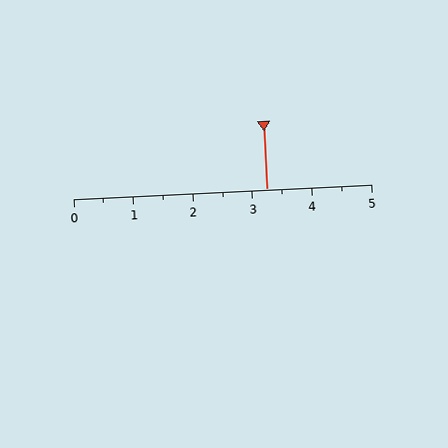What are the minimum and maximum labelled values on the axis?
The axis runs from 0 to 5.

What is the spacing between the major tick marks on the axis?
The major ticks are spaced 1 apart.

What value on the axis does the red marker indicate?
The marker indicates approximately 3.2.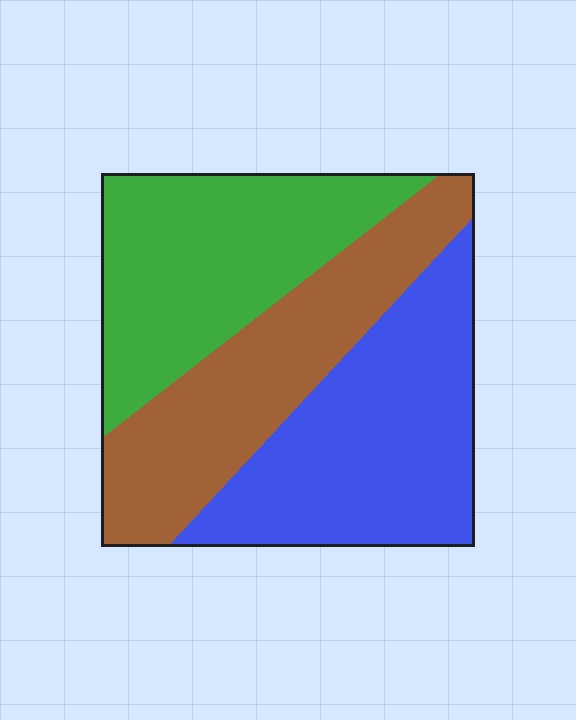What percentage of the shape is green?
Green takes up about one third (1/3) of the shape.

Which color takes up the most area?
Blue, at roughly 35%.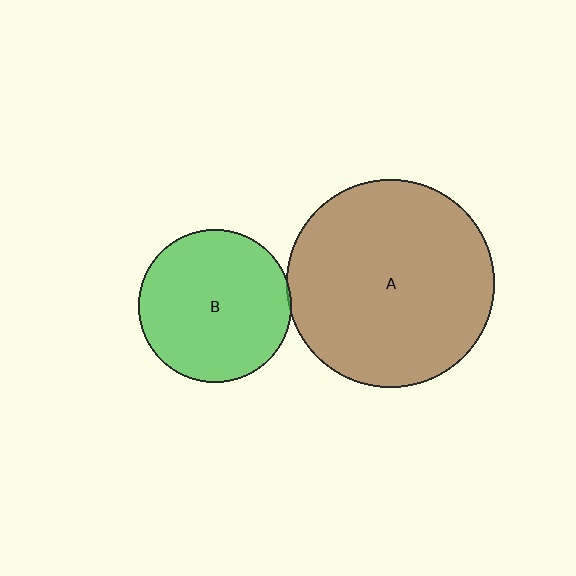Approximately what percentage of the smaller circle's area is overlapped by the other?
Approximately 5%.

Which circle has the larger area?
Circle A (brown).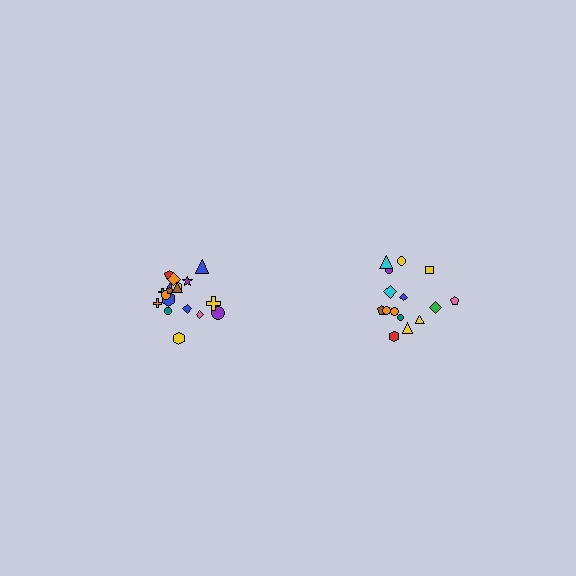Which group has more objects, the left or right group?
The left group.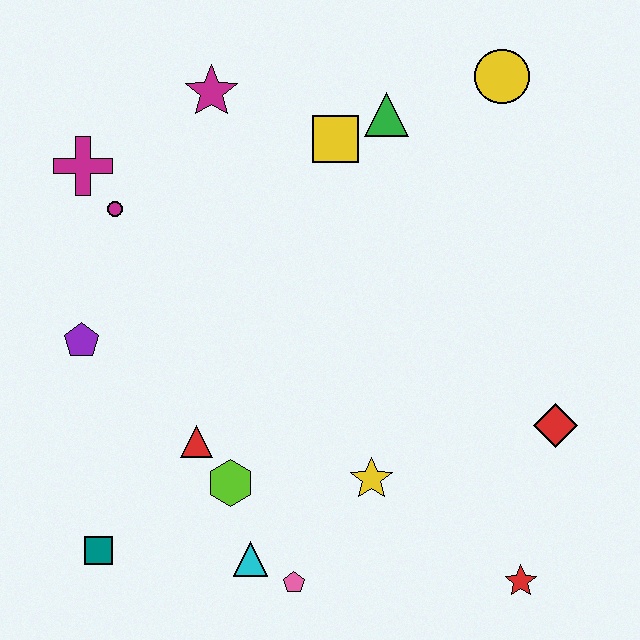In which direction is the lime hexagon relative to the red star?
The lime hexagon is to the left of the red star.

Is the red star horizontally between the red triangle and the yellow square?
No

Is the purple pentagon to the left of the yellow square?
Yes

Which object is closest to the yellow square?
The green triangle is closest to the yellow square.